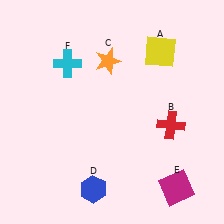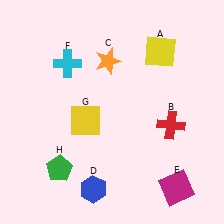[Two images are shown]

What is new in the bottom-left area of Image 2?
A green pentagon (H) was added in the bottom-left area of Image 2.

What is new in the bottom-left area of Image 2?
A yellow square (G) was added in the bottom-left area of Image 2.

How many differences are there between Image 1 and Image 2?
There are 2 differences between the two images.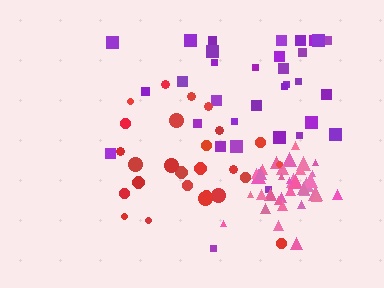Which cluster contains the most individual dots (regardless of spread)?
Pink (35).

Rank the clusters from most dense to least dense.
pink, red, purple.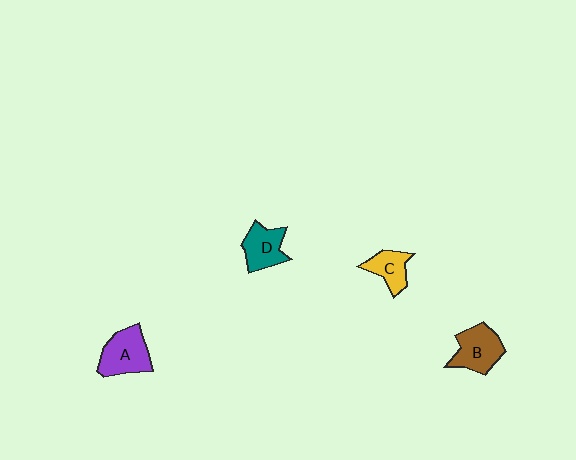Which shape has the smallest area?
Shape C (yellow).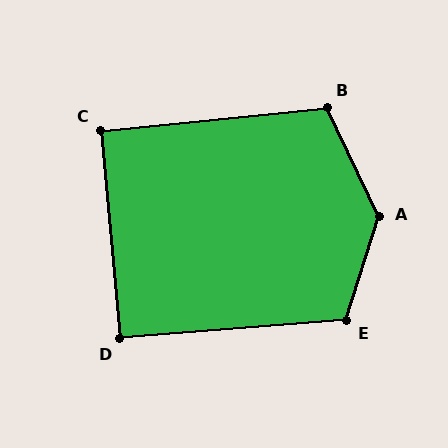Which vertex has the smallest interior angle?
C, at approximately 90 degrees.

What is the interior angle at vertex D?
Approximately 90 degrees (approximately right).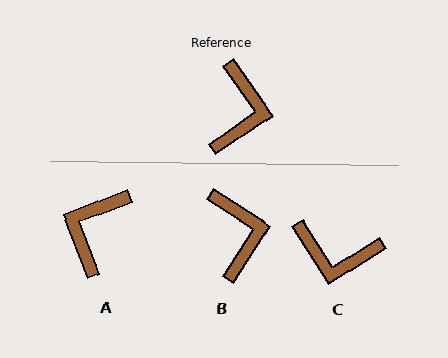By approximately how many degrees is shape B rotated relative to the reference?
Approximately 22 degrees counter-clockwise.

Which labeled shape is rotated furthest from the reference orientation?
A, about 166 degrees away.